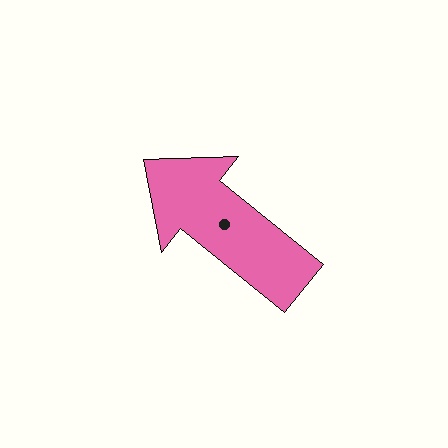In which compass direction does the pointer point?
Northwest.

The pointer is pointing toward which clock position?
Roughly 10 o'clock.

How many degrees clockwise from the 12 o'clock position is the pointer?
Approximately 309 degrees.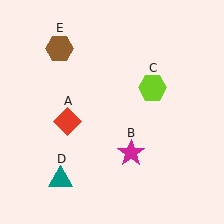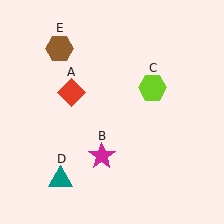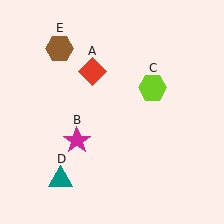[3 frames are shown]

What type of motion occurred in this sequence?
The red diamond (object A), magenta star (object B) rotated clockwise around the center of the scene.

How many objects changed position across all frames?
2 objects changed position: red diamond (object A), magenta star (object B).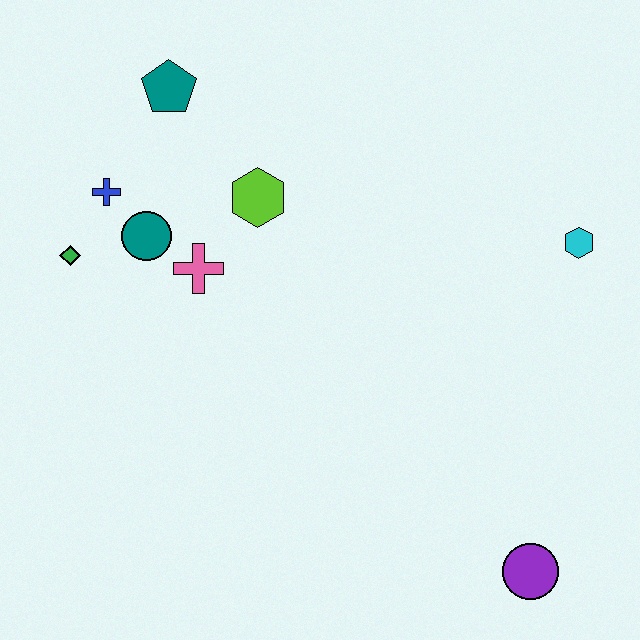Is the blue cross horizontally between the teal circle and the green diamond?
Yes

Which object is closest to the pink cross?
The teal circle is closest to the pink cross.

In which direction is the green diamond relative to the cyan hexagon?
The green diamond is to the left of the cyan hexagon.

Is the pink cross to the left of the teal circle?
No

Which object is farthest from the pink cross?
The purple circle is farthest from the pink cross.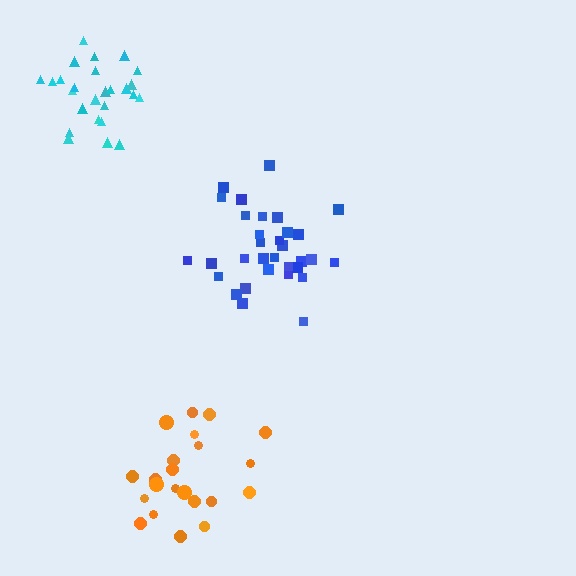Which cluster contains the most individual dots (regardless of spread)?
Blue (32).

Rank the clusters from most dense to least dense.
cyan, blue, orange.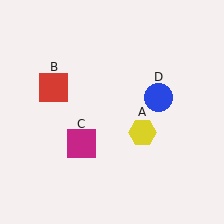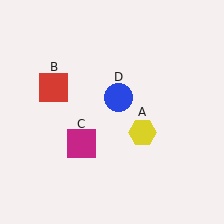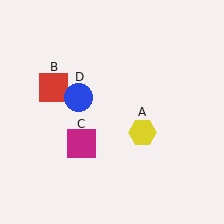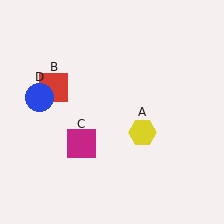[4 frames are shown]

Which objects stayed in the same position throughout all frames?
Yellow hexagon (object A) and red square (object B) and magenta square (object C) remained stationary.